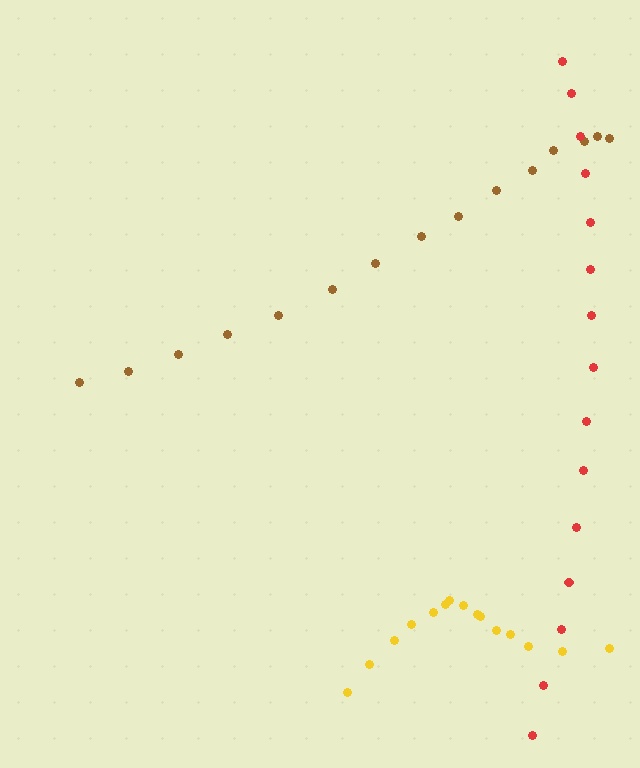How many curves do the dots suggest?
There are 3 distinct paths.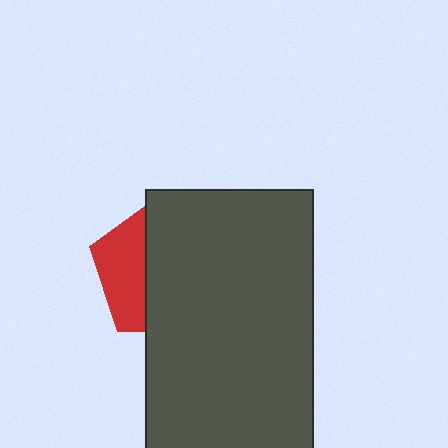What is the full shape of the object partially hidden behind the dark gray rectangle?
The partially hidden object is a red pentagon.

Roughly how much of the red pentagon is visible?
A small part of it is visible (roughly 34%).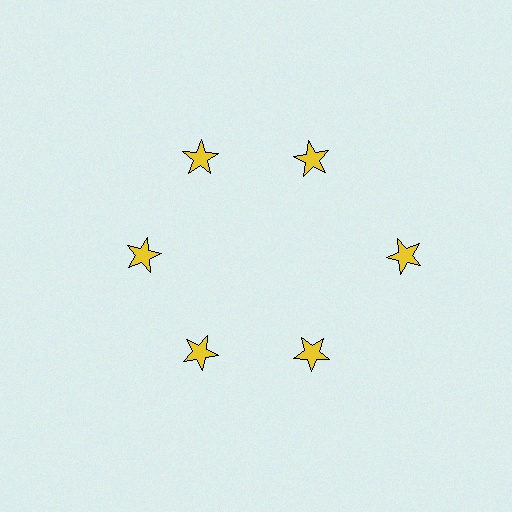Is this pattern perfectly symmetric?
No. The 6 yellow stars are arranged in a ring, but one element near the 3 o'clock position is pushed outward from the center, breaking the 6-fold rotational symmetry.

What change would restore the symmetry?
The symmetry would be restored by moving it inward, back onto the ring so that all 6 stars sit at equal angles and equal distance from the center.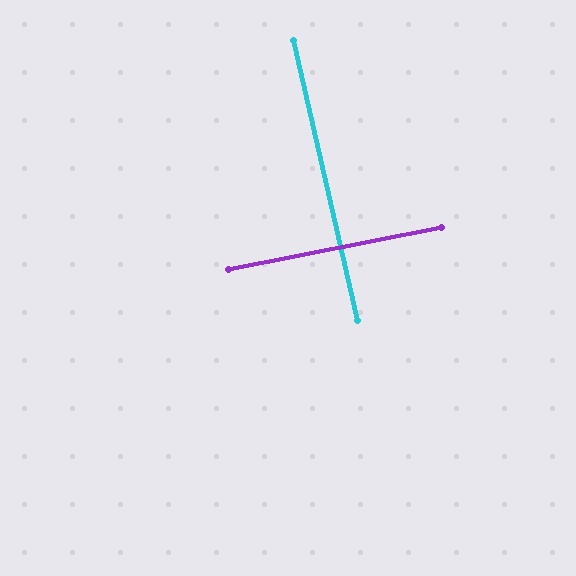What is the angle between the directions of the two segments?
Approximately 88 degrees.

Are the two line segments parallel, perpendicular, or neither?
Perpendicular — they meet at approximately 88°.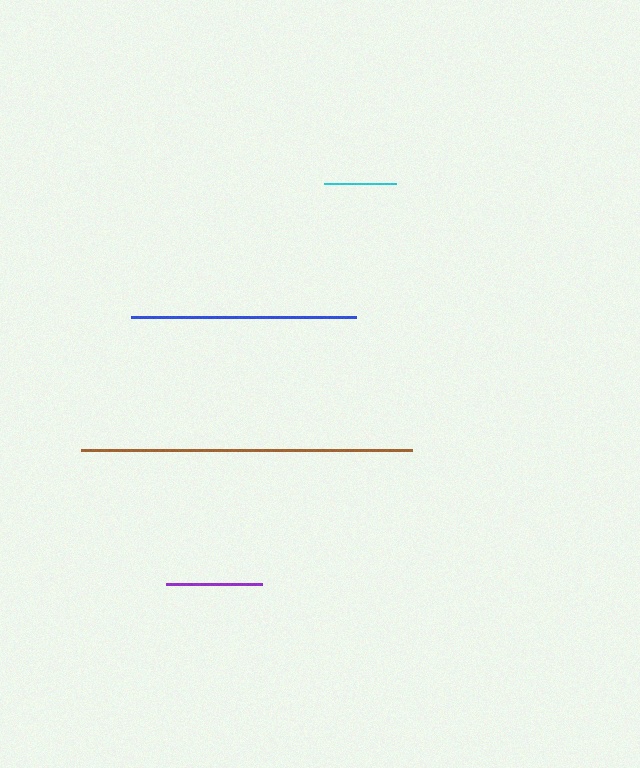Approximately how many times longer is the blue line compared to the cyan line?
The blue line is approximately 3.1 times the length of the cyan line.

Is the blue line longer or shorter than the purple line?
The blue line is longer than the purple line.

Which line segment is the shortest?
The cyan line is the shortest at approximately 72 pixels.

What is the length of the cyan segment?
The cyan segment is approximately 72 pixels long.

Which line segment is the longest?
The brown line is the longest at approximately 331 pixels.